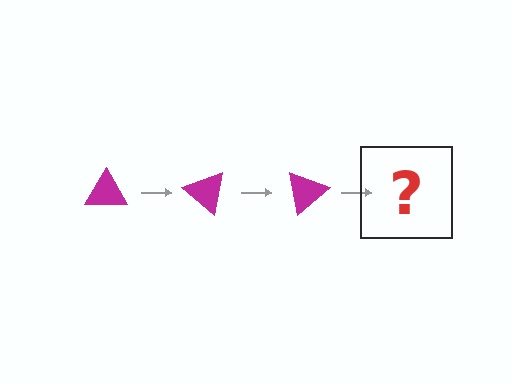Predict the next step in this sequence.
The next step is a magenta triangle rotated 120 degrees.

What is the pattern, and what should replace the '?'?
The pattern is that the triangle rotates 40 degrees each step. The '?' should be a magenta triangle rotated 120 degrees.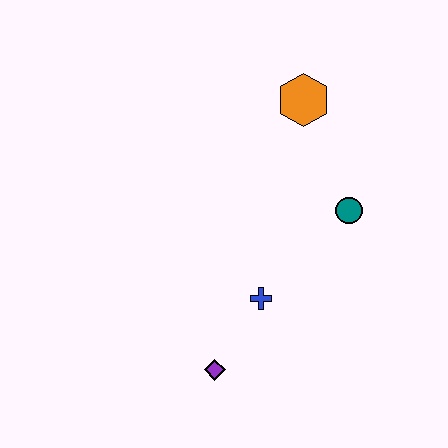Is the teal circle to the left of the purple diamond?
No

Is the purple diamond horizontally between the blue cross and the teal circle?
No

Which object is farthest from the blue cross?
The orange hexagon is farthest from the blue cross.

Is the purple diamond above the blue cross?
No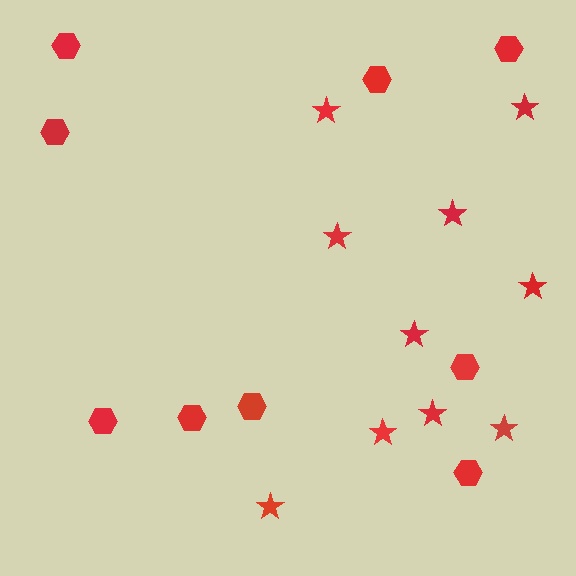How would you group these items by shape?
There are 2 groups: one group of hexagons (9) and one group of stars (10).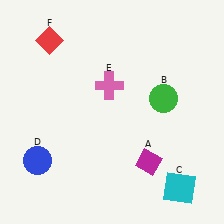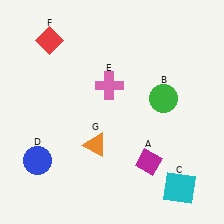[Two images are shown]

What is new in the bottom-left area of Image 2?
An orange triangle (G) was added in the bottom-left area of Image 2.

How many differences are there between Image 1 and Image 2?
There is 1 difference between the two images.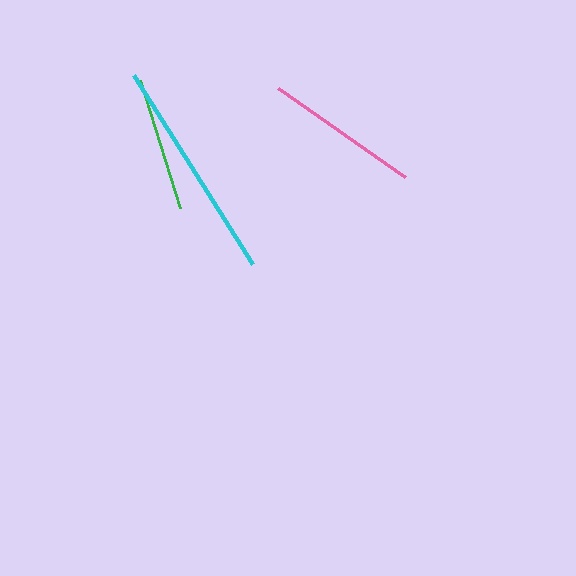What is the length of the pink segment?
The pink segment is approximately 155 pixels long.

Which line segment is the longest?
The cyan line is the longest at approximately 223 pixels.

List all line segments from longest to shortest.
From longest to shortest: cyan, pink, green.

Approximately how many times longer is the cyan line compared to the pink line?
The cyan line is approximately 1.4 times the length of the pink line.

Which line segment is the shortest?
The green line is the shortest at approximately 134 pixels.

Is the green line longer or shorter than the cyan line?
The cyan line is longer than the green line.